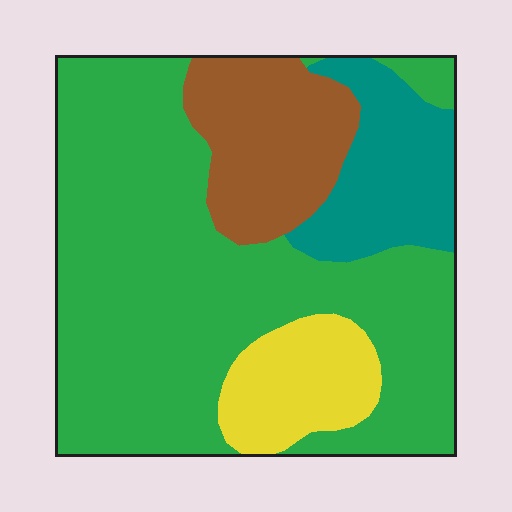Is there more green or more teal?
Green.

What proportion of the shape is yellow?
Yellow covers about 10% of the shape.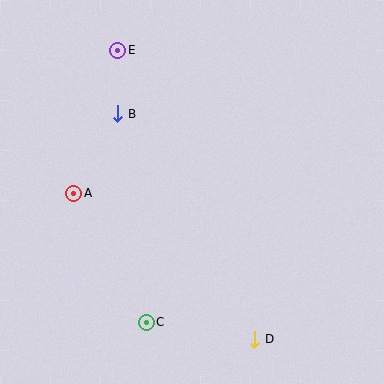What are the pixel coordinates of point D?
Point D is at (255, 340).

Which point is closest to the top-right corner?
Point E is closest to the top-right corner.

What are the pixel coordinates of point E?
Point E is at (118, 50).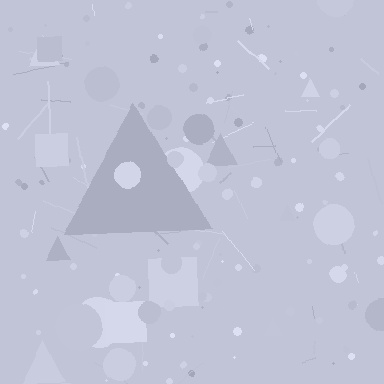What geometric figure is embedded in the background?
A triangle is embedded in the background.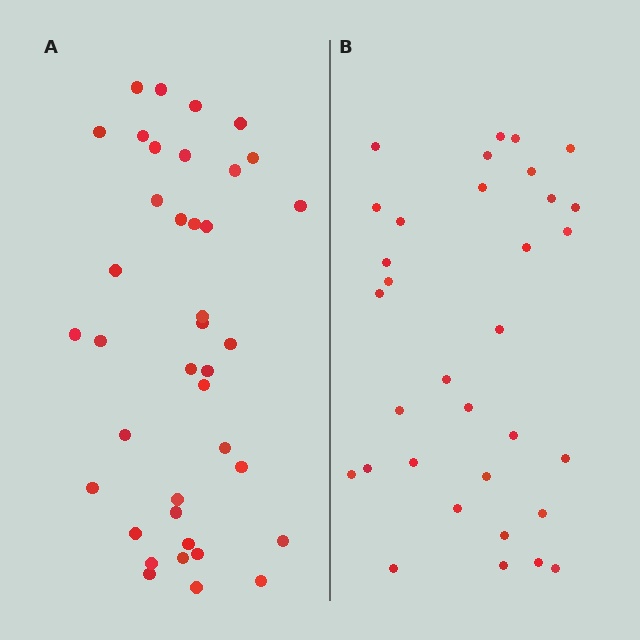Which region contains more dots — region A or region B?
Region A (the left region) has more dots.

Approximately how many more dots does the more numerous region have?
Region A has about 6 more dots than region B.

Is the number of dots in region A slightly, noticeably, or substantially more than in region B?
Region A has only slightly more — the two regions are fairly close. The ratio is roughly 1.2 to 1.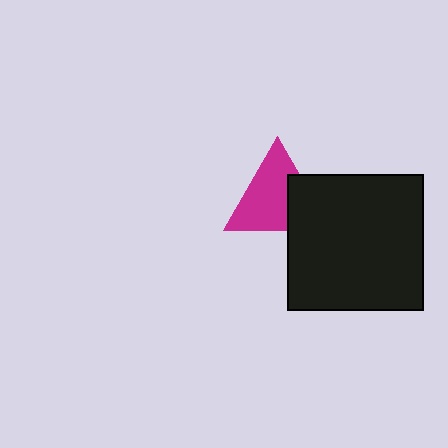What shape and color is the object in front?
The object in front is a black square.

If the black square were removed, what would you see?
You would see the complete magenta triangle.